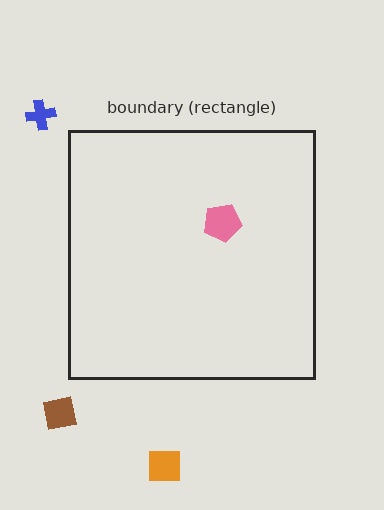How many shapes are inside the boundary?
1 inside, 3 outside.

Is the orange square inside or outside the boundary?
Outside.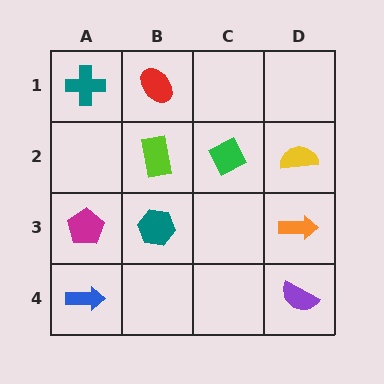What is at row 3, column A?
A magenta pentagon.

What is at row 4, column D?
A purple semicircle.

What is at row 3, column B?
A teal hexagon.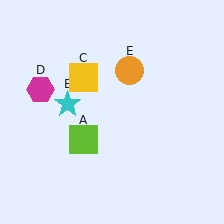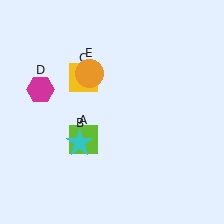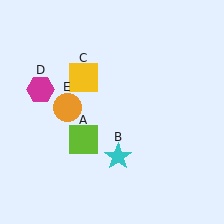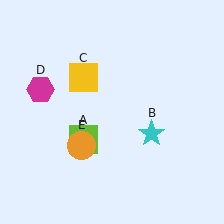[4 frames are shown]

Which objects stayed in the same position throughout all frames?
Lime square (object A) and yellow square (object C) and magenta hexagon (object D) remained stationary.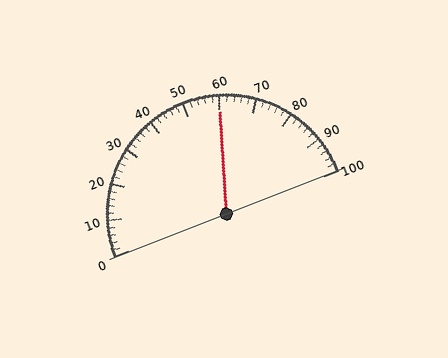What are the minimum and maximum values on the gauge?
The gauge ranges from 0 to 100.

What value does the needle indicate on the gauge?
The needle indicates approximately 60.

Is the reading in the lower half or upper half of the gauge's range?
The reading is in the upper half of the range (0 to 100).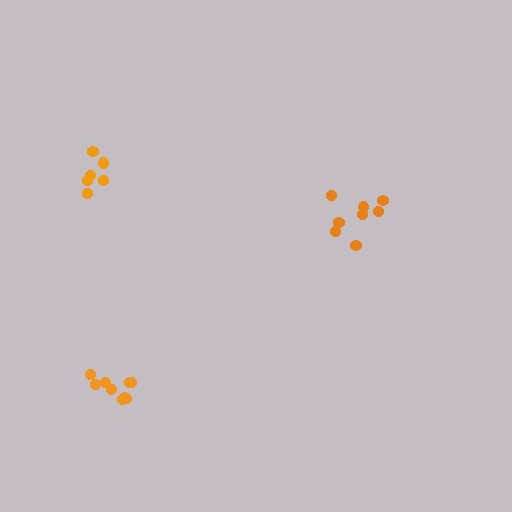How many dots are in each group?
Group 1: 6 dots, Group 2: 9 dots, Group 3: 8 dots (23 total).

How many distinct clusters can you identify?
There are 3 distinct clusters.